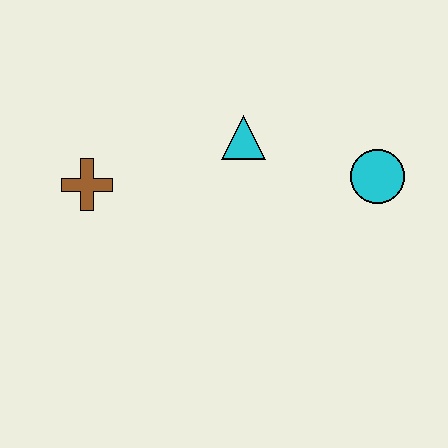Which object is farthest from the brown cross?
The cyan circle is farthest from the brown cross.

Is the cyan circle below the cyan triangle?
Yes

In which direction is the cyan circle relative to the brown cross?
The cyan circle is to the right of the brown cross.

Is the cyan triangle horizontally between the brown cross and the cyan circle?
Yes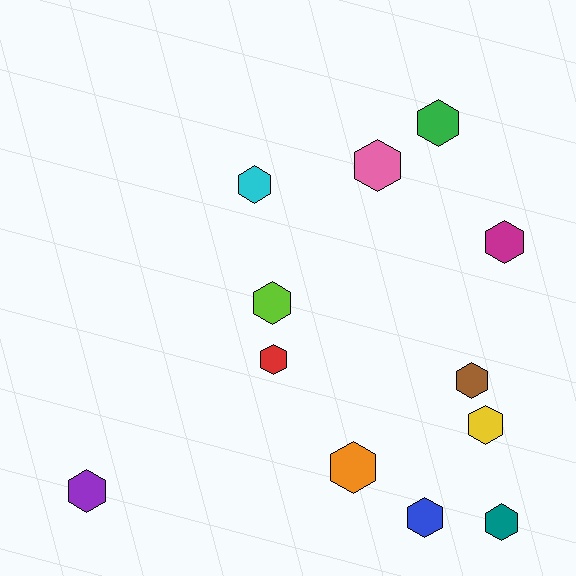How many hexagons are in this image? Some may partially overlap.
There are 12 hexagons.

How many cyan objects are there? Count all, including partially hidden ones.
There is 1 cyan object.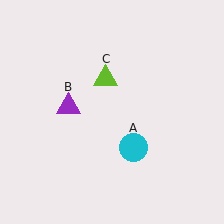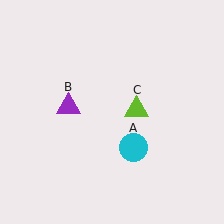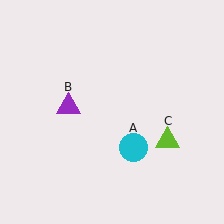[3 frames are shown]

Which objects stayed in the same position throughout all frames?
Cyan circle (object A) and purple triangle (object B) remained stationary.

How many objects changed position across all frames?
1 object changed position: lime triangle (object C).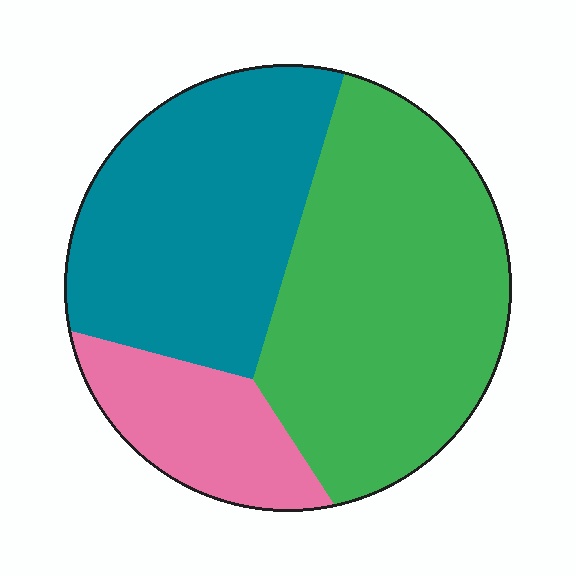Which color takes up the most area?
Green, at roughly 45%.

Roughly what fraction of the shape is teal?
Teal takes up about three eighths (3/8) of the shape.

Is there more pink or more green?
Green.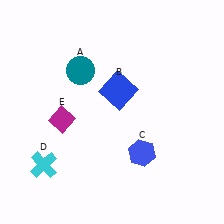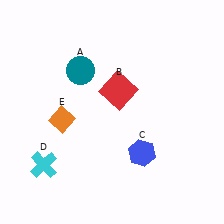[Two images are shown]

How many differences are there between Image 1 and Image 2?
There are 2 differences between the two images.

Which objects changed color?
B changed from blue to red. E changed from magenta to orange.